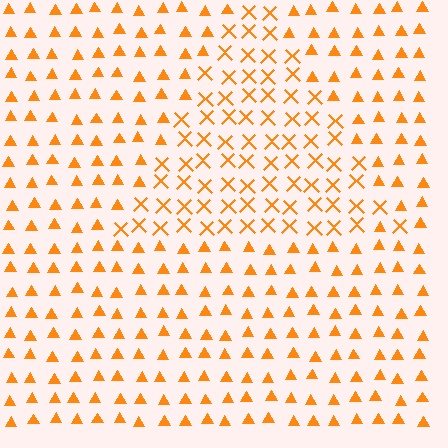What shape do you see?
I see a triangle.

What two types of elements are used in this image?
The image uses X marks inside the triangle region and triangles outside it.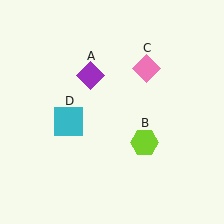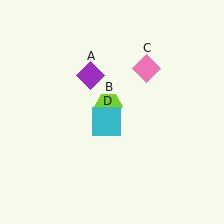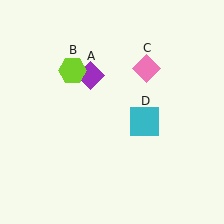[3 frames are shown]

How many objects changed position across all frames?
2 objects changed position: lime hexagon (object B), cyan square (object D).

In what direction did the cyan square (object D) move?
The cyan square (object D) moved right.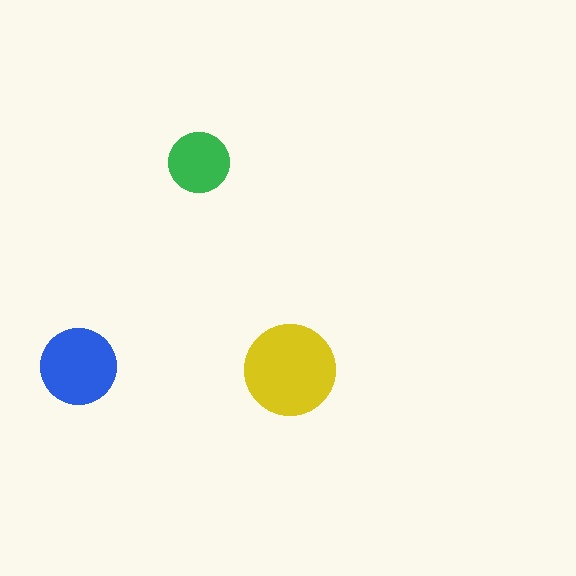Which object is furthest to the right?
The yellow circle is rightmost.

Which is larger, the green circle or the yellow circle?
The yellow one.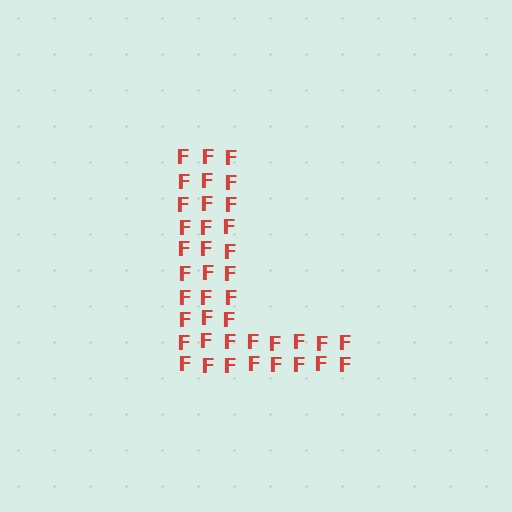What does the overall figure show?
The overall figure shows the letter L.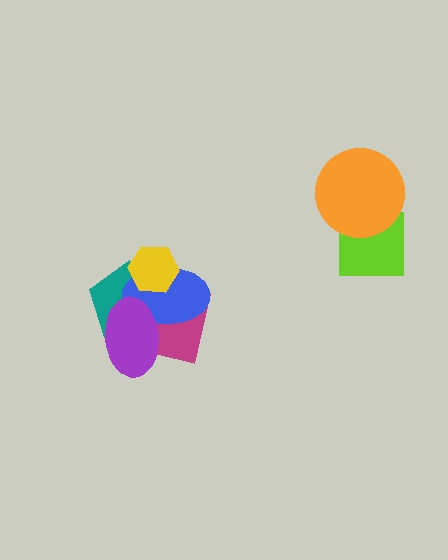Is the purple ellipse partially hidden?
No, no other shape covers it.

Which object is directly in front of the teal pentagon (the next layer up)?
The magenta square is directly in front of the teal pentagon.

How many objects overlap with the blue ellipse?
4 objects overlap with the blue ellipse.